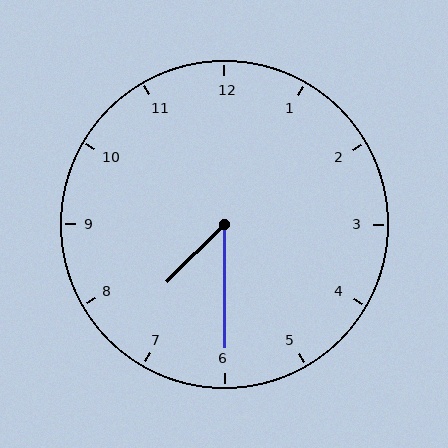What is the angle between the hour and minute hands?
Approximately 45 degrees.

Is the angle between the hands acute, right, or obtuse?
It is acute.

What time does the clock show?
7:30.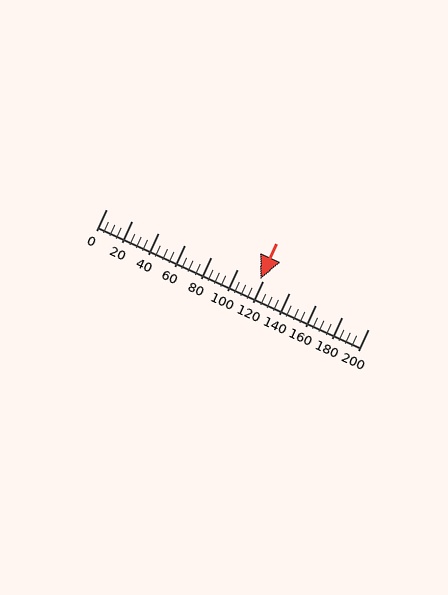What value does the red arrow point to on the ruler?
The red arrow points to approximately 118.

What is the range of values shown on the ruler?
The ruler shows values from 0 to 200.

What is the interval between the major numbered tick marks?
The major tick marks are spaced 20 units apart.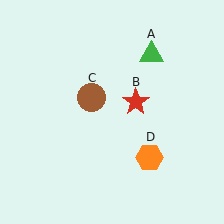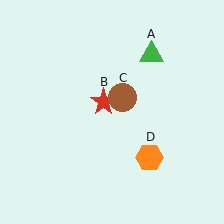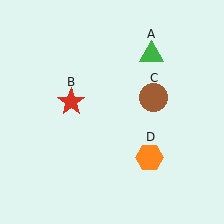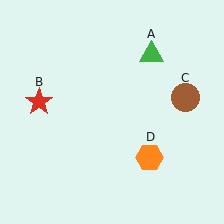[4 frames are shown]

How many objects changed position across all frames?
2 objects changed position: red star (object B), brown circle (object C).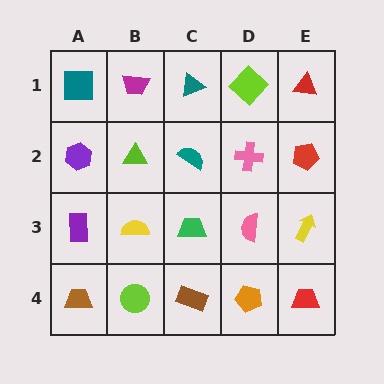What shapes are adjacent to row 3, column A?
A purple hexagon (row 2, column A), a brown trapezoid (row 4, column A), a yellow semicircle (row 3, column B).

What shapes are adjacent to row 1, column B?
A lime triangle (row 2, column B), a teal square (row 1, column A), a teal triangle (row 1, column C).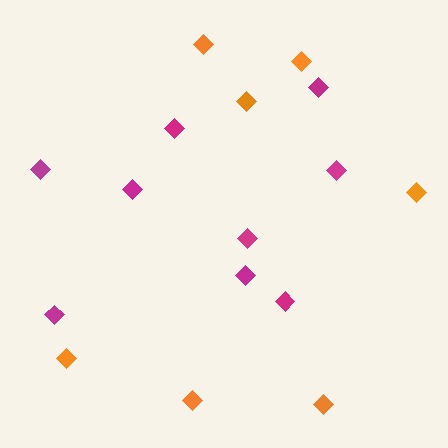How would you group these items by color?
There are 2 groups: one group of magenta diamonds (9) and one group of orange diamonds (7).